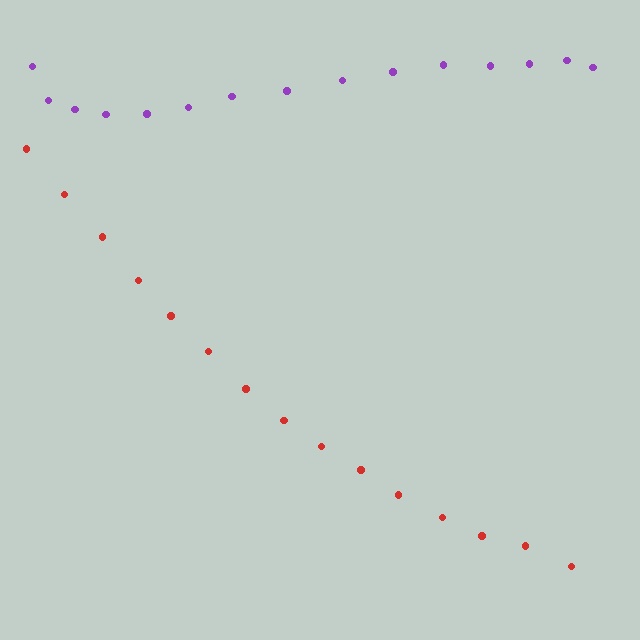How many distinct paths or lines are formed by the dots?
There are 2 distinct paths.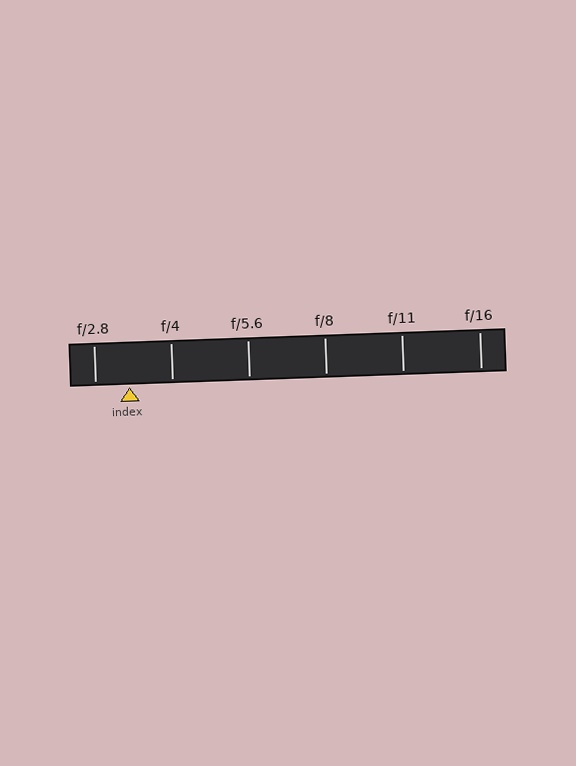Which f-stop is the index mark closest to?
The index mark is closest to f/2.8.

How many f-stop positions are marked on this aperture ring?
There are 6 f-stop positions marked.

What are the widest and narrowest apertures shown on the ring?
The widest aperture shown is f/2.8 and the narrowest is f/16.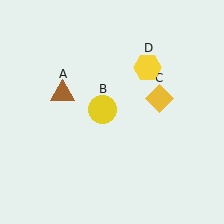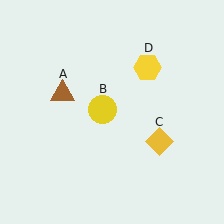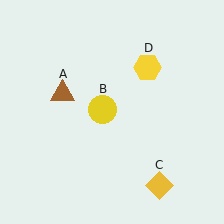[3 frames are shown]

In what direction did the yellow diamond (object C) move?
The yellow diamond (object C) moved down.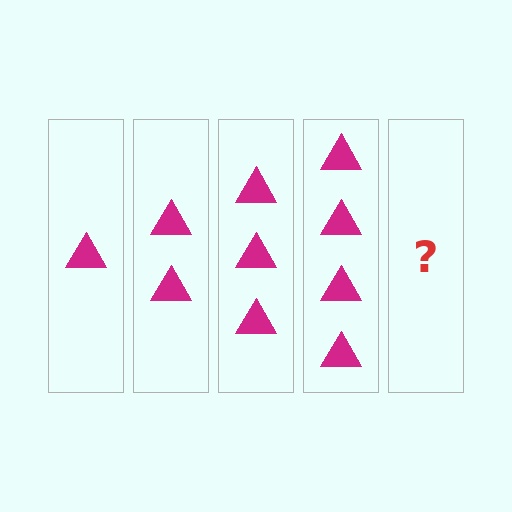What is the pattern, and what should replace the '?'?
The pattern is that each step adds one more triangle. The '?' should be 5 triangles.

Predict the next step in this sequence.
The next step is 5 triangles.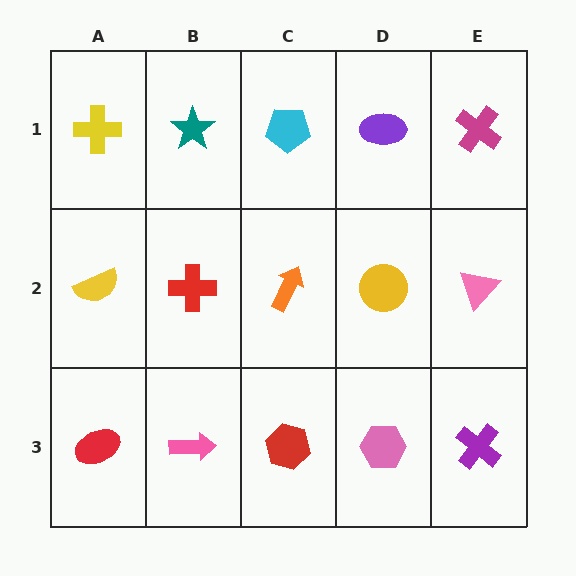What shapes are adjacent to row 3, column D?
A yellow circle (row 2, column D), a red hexagon (row 3, column C), a purple cross (row 3, column E).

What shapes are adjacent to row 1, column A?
A yellow semicircle (row 2, column A), a teal star (row 1, column B).